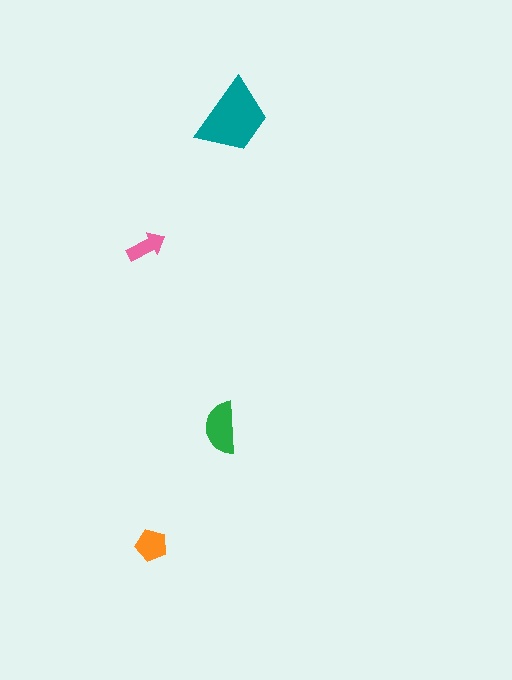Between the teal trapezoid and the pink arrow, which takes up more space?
The teal trapezoid.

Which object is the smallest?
The pink arrow.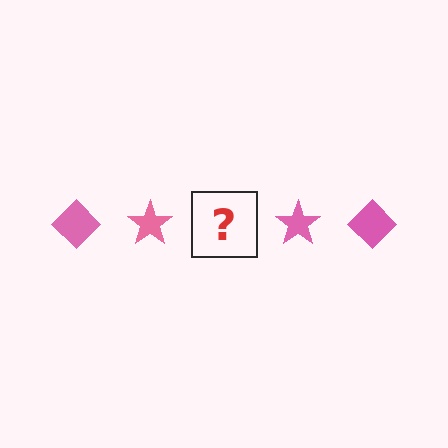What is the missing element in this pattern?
The missing element is a pink diamond.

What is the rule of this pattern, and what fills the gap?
The rule is that the pattern cycles through diamond, star shapes in pink. The gap should be filled with a pink diamond.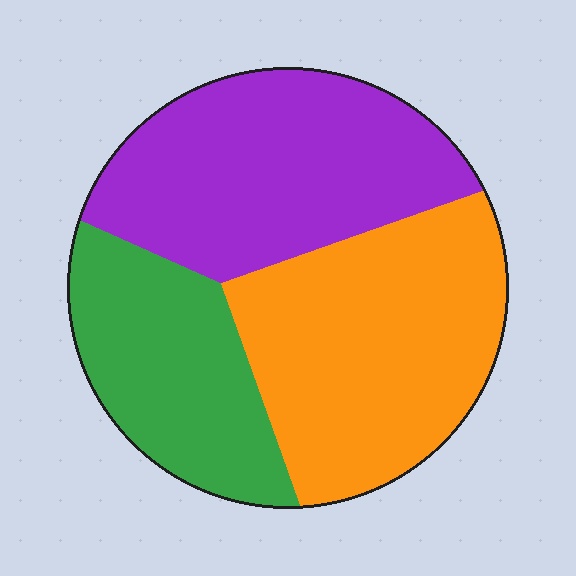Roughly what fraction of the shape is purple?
Purple takes up about three eighths (3/8) of the shape.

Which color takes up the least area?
Green, at roughly 25%.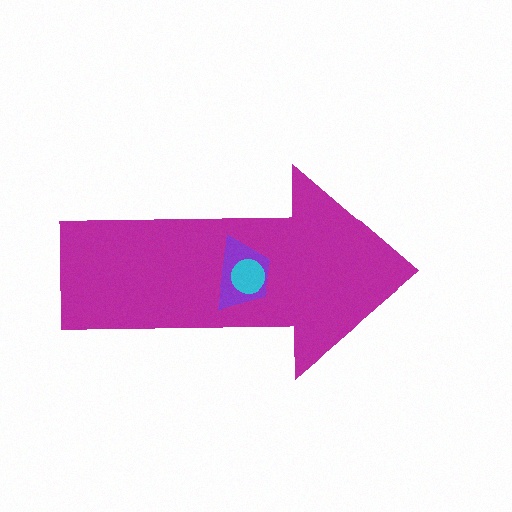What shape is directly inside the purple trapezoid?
The cyan circle.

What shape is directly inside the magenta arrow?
The purple trapezoid.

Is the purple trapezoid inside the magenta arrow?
Yes.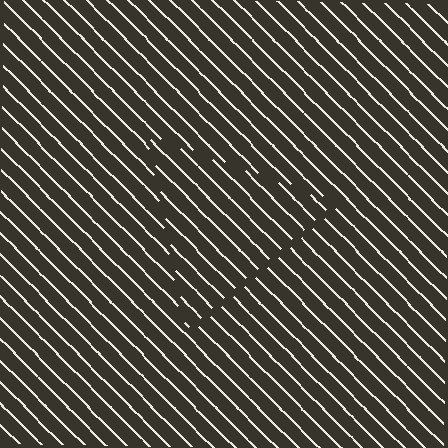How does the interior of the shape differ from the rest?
The interior of the shape contains the same grating, shifted by half a period — the contour is defined by the phase discontinuity where line-ends from the inner and outer gratings abut.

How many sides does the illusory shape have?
3 sides — the line-ends trace a triangle.